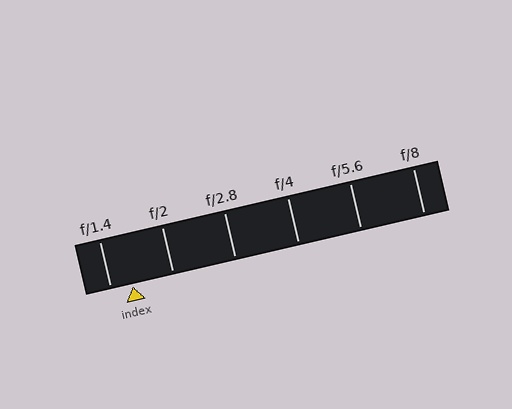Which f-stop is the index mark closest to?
The index mark is closest to f/1.4.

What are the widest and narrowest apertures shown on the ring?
The widest aperture shown is f/1.4 and the narrowest is f/8.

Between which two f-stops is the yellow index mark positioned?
The index mark is between f/1.4 and f/2.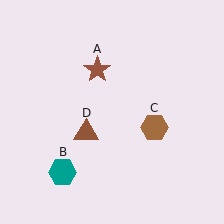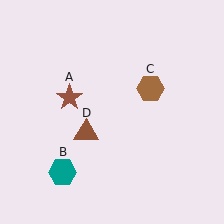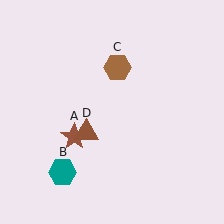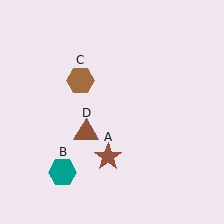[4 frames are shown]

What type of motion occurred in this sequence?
The brown star (object A), brown hexagon (object C) rotated counterclockwise around the center of the scene.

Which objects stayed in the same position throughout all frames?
Teal hexagon (object B) and brown triangle (object D) remained stationary.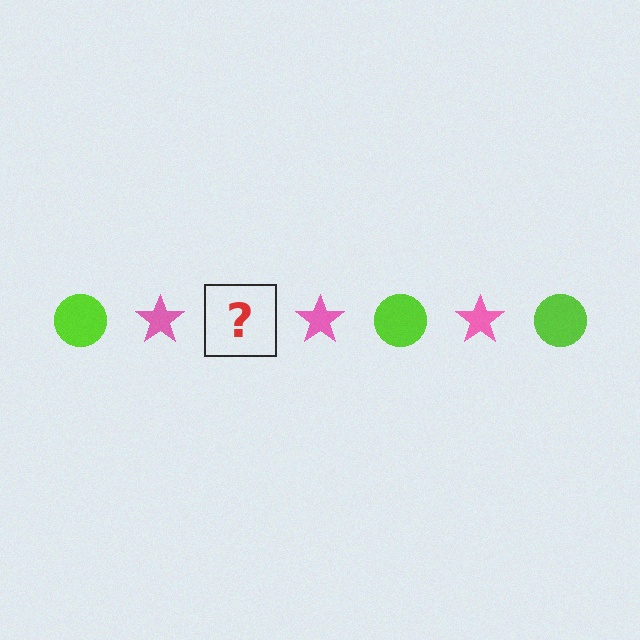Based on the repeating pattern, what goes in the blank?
The blank should be a lime circle.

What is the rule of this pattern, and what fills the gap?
The rule is that the pattern alternates between lime circle and pink star. The gap should be filled with a lime circle.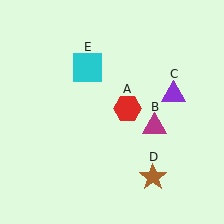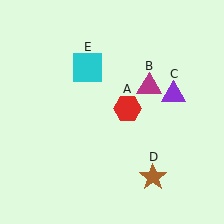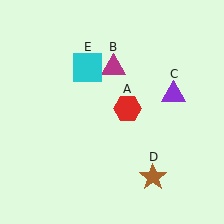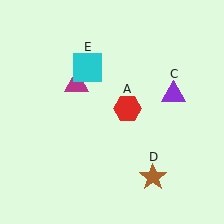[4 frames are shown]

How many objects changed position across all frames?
1 object changed position: magenta triangle (object B).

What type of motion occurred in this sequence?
The magenta triangle (object B) rotated counterclockwise around the center of the scene.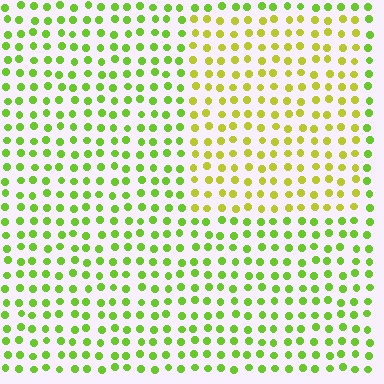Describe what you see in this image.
The image is filled with small lime elements in a uniform arrangement. A rectangle-shaped region is visible where the elements are tinted to a slightly different hue, forming a subtle color boundary.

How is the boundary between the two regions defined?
The boundary is defined purely by a slight shift in hue (about 31 degrees). Spacing, size, and orientation are identical on both sides.